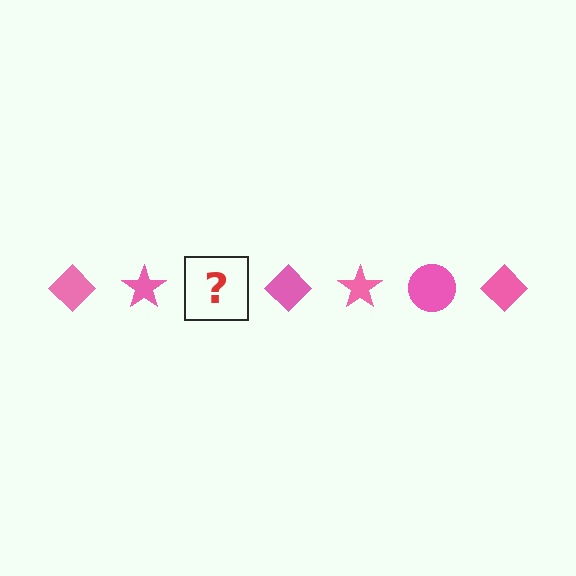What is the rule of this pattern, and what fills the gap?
The rule is that the pattern cycles through diamond, star, circle shapes in pink. The gap should be filled with a pink circle.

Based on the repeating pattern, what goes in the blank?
The blank should be a pink circle.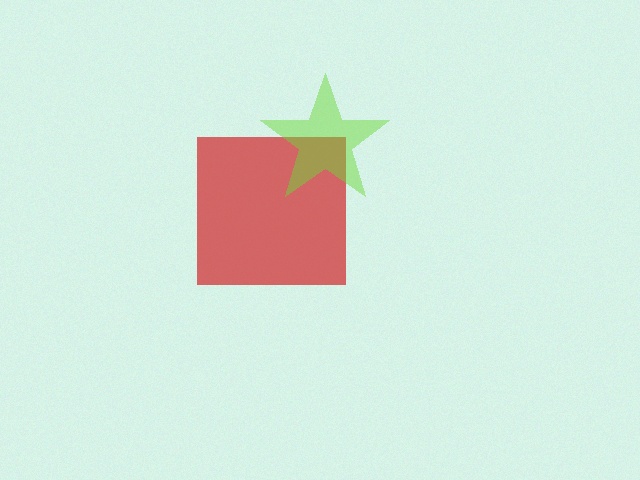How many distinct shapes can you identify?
There are 2 distinct shapes: a red square, a lime star.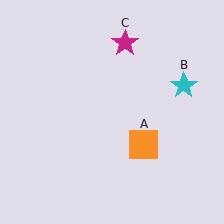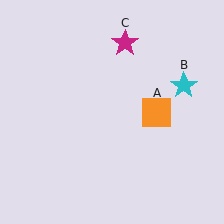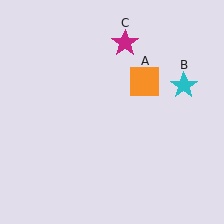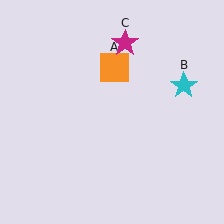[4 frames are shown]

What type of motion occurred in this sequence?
The orange square (object A) rotated counterclockwise around the center of the scene.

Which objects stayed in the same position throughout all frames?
Cyan star (object B) and magenta star (object C) remained stationary.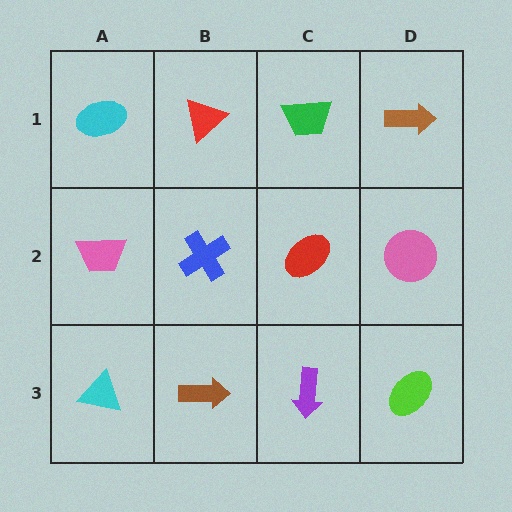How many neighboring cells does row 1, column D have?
2.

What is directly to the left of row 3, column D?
A purple arrow.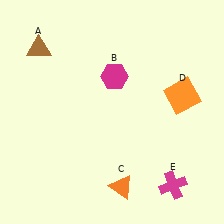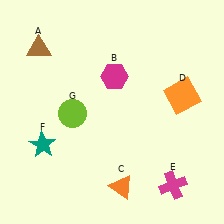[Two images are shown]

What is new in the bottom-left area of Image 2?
A teal star (F) was added in the bottom-left area of Image 2.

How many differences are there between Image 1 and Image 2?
There are 2 differences between the two images.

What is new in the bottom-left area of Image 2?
A lime circle (G) was added in the bottom-left area of Image 2.